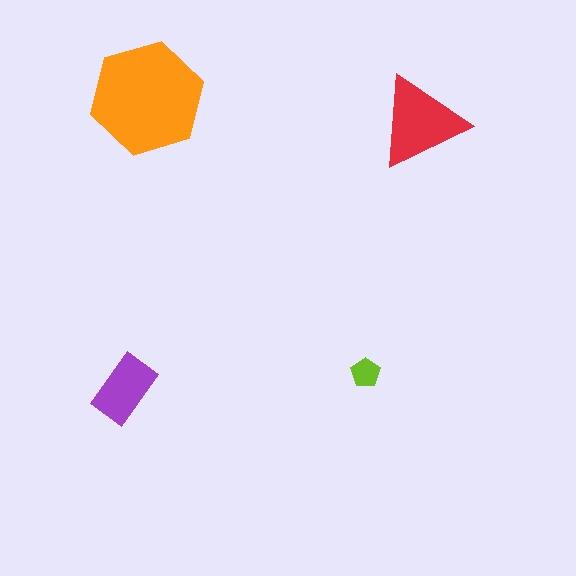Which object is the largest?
The orange hexagon.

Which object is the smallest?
The lime pentagon.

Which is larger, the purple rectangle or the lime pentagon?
The purple rectangle.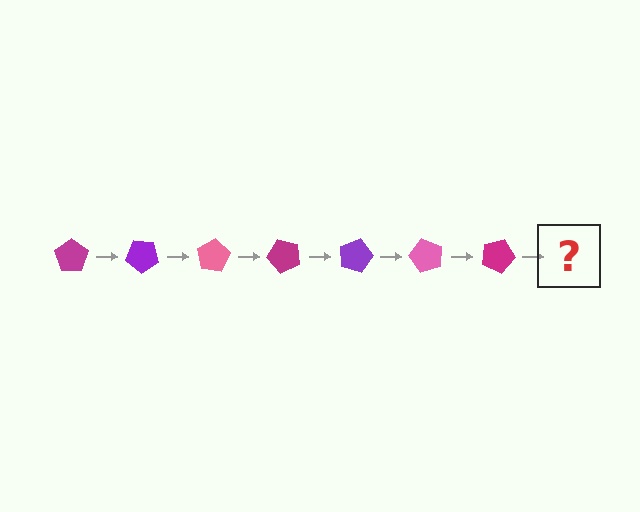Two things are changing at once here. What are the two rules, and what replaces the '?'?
The two rules are that it rotates 40 degrees each step and the color cycles through magenta, purple, and pink. The '?' should be a purple pentagon, rotated 280 degrees from the start.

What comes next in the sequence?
The next element should be a purple pentagon, rotated 280 degrees from the start.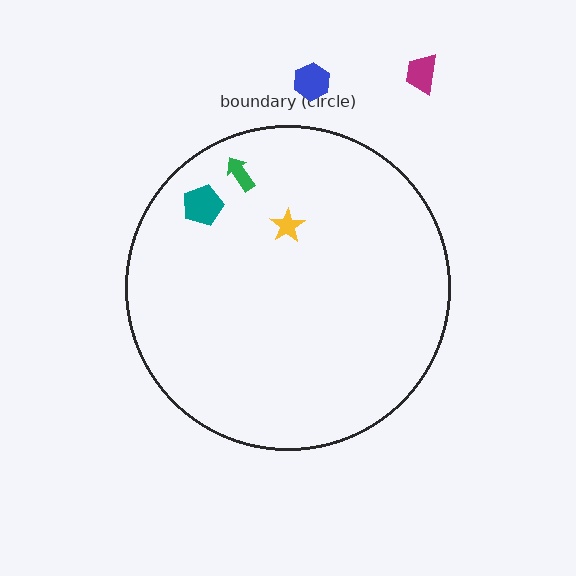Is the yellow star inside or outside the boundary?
Inside.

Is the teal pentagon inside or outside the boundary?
Inside.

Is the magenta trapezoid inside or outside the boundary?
Outside.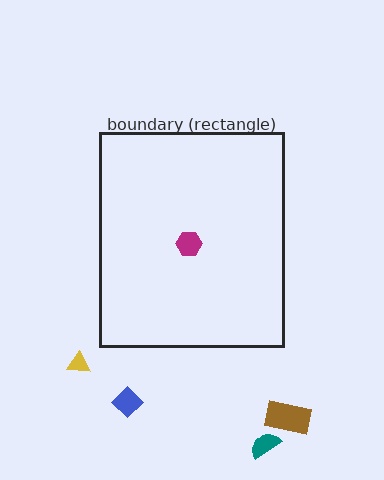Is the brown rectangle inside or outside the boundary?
Outside.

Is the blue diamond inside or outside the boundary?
Outside.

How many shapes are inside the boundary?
1 inside, 4 outside.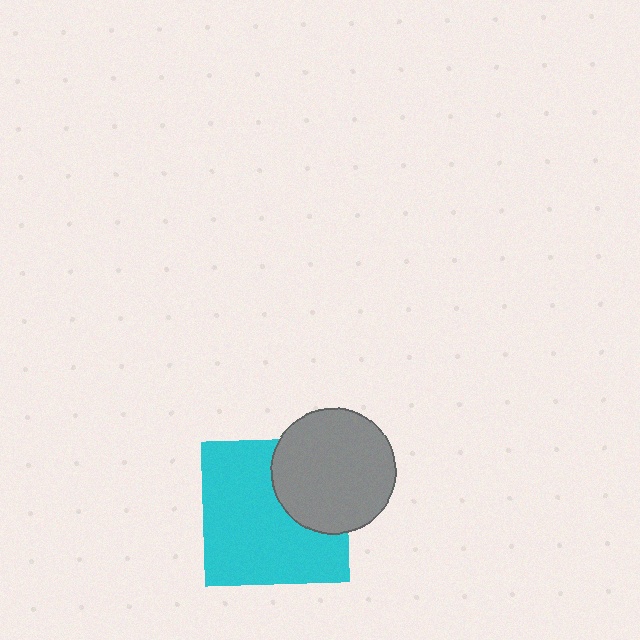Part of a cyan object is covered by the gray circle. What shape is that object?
It is a square.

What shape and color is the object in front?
The object in front is a gray circle.